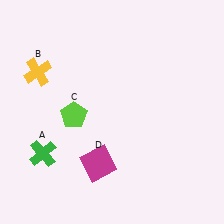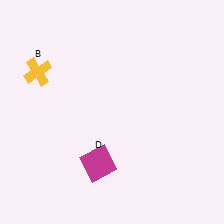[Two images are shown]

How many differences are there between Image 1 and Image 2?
There are 2 differences between the two images.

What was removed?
The green cross (A), the lime pentagon (C) were removed in Image 2.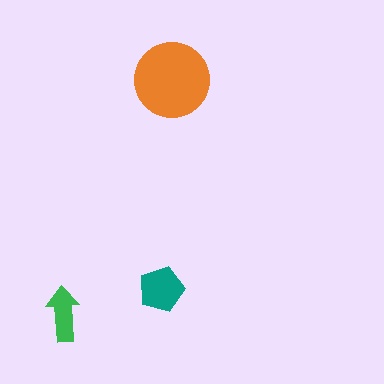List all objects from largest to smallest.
The orange circle, the teal pentagon, the green arrow.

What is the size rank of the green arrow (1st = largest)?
3rd.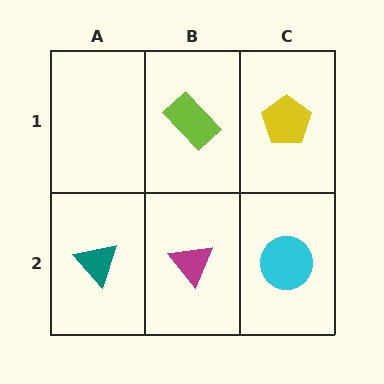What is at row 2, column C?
A cyan circle.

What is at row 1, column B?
A lime rectangle.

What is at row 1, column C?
A yellow pentagon.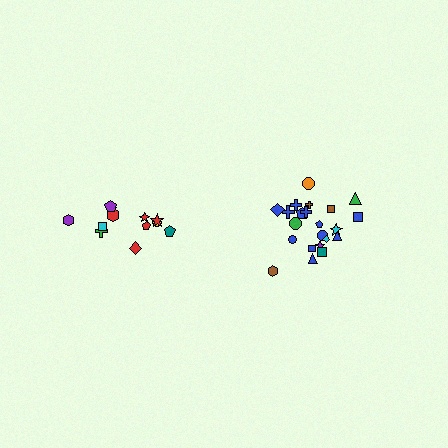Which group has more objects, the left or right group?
The right group.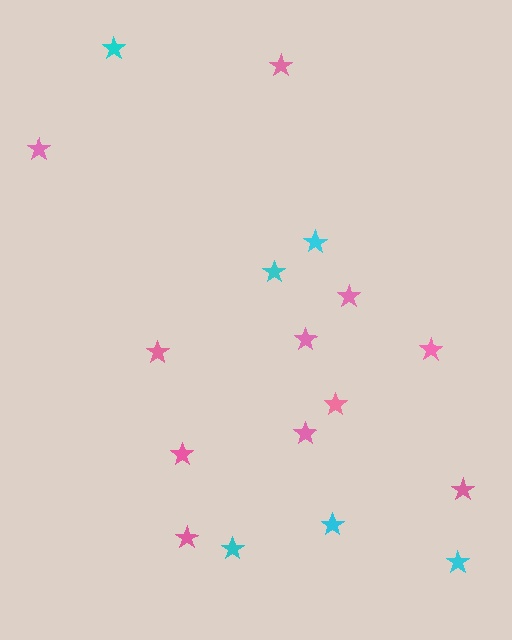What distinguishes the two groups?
There are 2 groups: one group of pink stars (11) and one group of cyan stars (6).